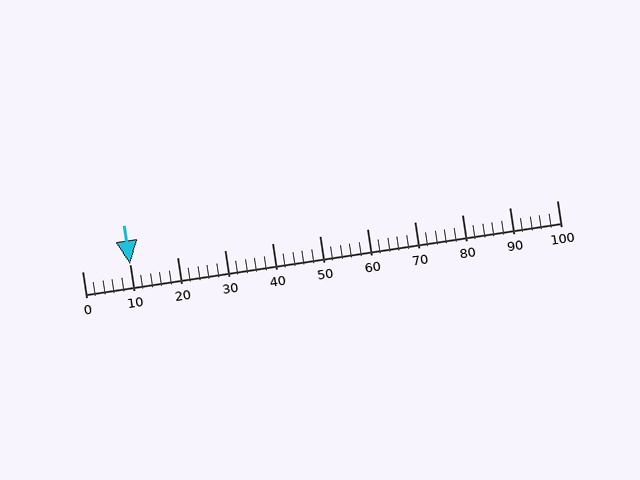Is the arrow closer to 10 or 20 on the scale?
The arrow is closer to 10.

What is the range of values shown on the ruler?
The ruler shows values from 0 to 100.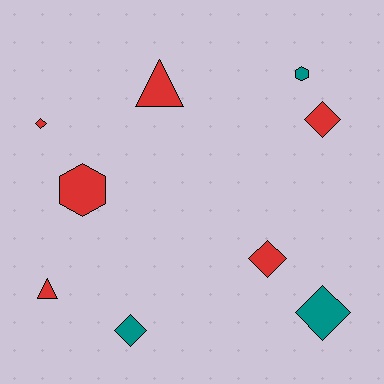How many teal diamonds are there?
There are 2 teal diamonds.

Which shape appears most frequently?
Diamond, with 5 objects.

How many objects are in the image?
There are 9 objects.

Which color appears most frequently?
Red, with 6 objects.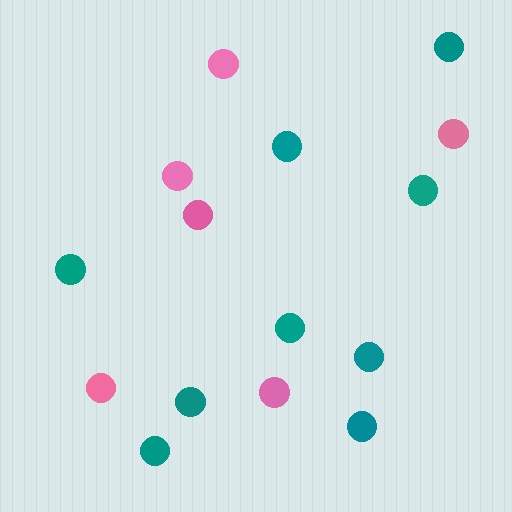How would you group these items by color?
There are 2 groups: one group of pink circles (6) and one group of teal circles (9).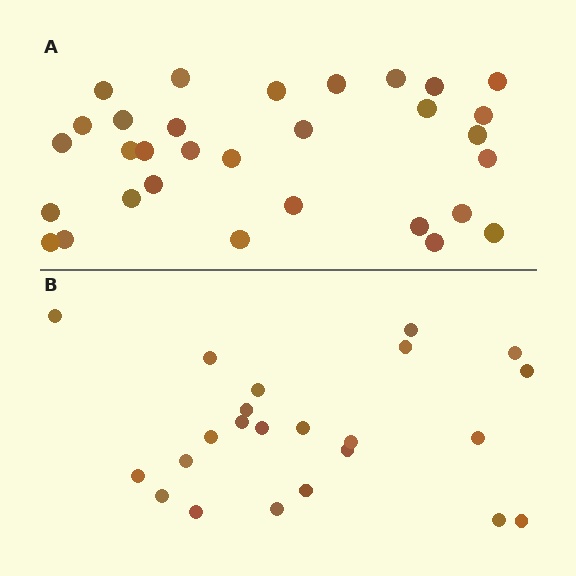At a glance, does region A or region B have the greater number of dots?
Region A (the top region) has more dots.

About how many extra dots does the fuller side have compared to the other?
Region A has roughly 8 or so more dots than region B.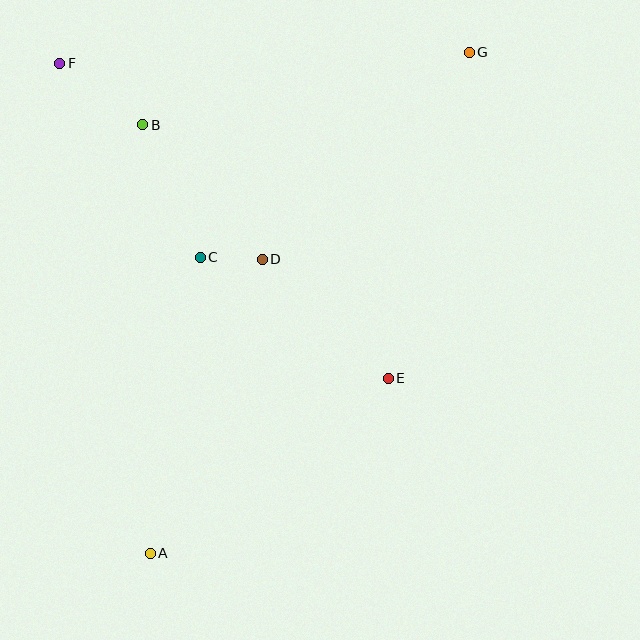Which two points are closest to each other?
Points C and D are closest to each other.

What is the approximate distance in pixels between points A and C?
The distance between A and C is approximately 300 pixels.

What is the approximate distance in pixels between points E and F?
The distance between E and F is approximately 455 pixels.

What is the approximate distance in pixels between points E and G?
The distance between E and G is approximately 336 pixels.